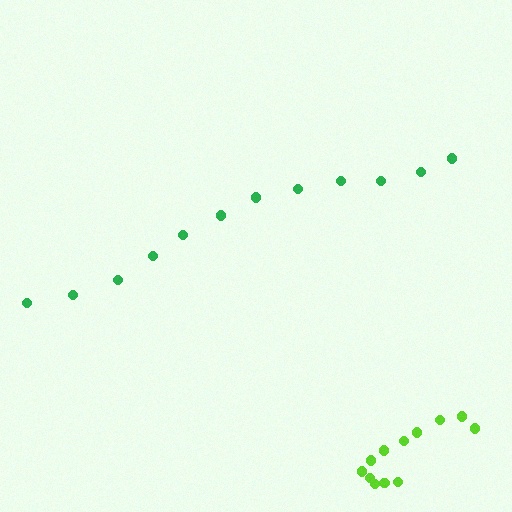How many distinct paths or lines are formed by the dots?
There are 2 distinct paths.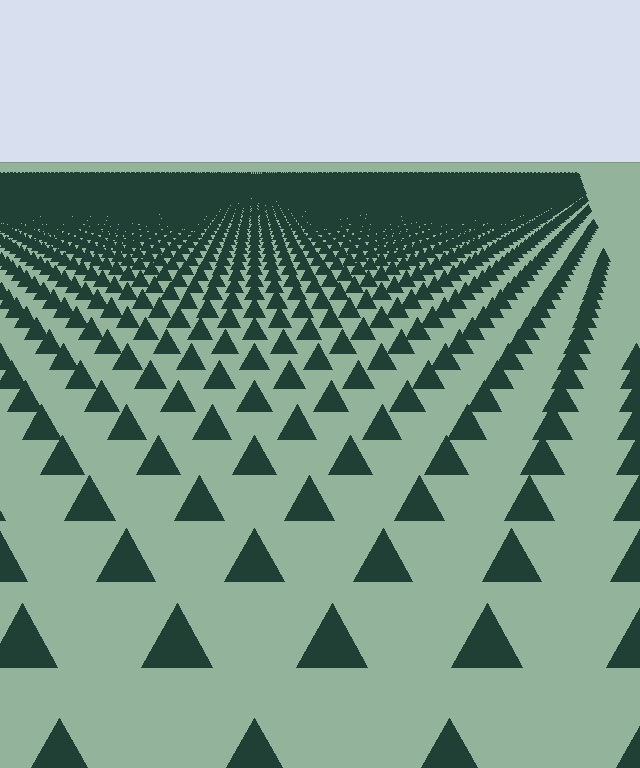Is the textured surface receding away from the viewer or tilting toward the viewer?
The surface is receding away from the viewer. Texture elements get smaller and denser toward the top.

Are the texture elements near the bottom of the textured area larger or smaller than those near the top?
Larger. Near the bottom, elements are closer to the viewer and appear at a bigger on-screen size.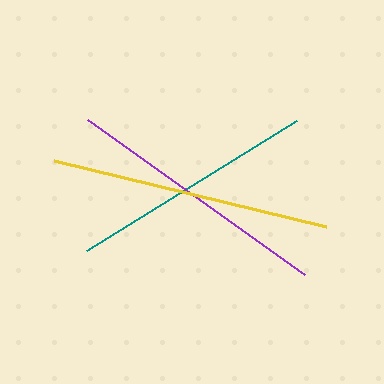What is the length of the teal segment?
The teal segment is approximately 247 pixels long.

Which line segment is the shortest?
The teal line is the shortest at approximately 247 pixels.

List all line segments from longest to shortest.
From longest to shortest: yellow, purple, teal.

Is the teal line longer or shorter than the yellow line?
The yellow line is longer than the teal line.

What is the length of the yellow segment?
The yellow segment is approximately 280 pixels long.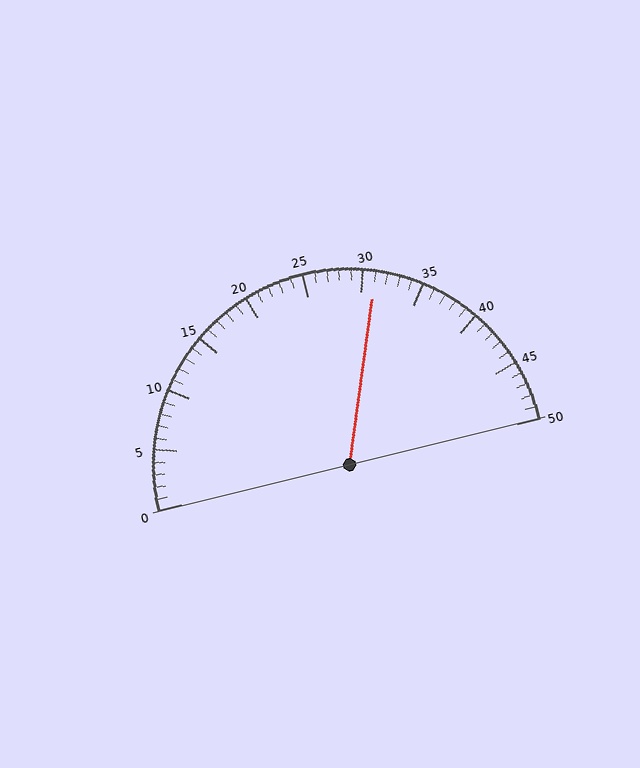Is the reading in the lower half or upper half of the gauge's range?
The reading is in the upper half of the range (0 to 50).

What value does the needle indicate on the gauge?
The needle indicates approximately 31.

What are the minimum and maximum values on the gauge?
The gauge ranges from 0 to 50.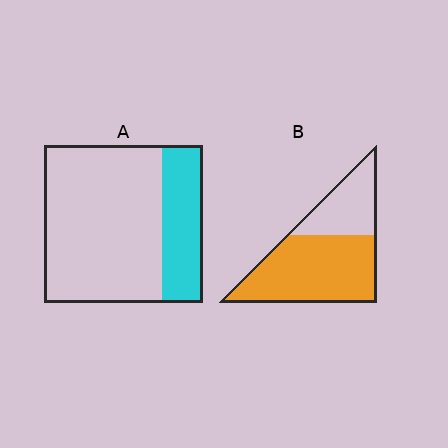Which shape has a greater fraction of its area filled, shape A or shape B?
Shape B.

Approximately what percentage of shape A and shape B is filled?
A is approximately 25% and B is approximately 65%.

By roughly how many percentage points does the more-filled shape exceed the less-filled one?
By roughly 40 percentage points (B over A).